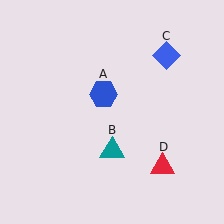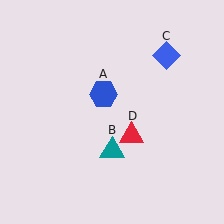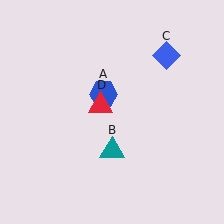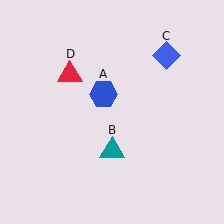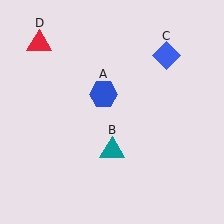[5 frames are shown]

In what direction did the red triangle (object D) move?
The red triangle (object D) moved up and to the left.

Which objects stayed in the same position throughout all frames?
Blue hexagon (object A) and teal triangle (object B) and blue diamond (object C) remained stationary.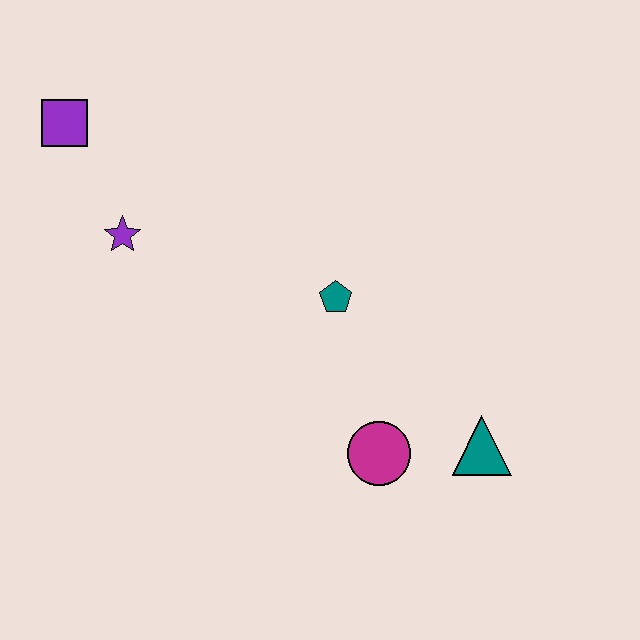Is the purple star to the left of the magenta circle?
Yes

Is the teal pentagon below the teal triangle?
No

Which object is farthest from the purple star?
The teal triangle is farthest from the purple star.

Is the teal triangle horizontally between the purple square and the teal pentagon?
No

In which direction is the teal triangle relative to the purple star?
The teal triangle is to the right of the purple star.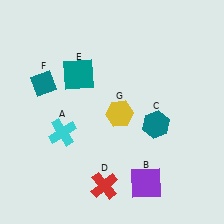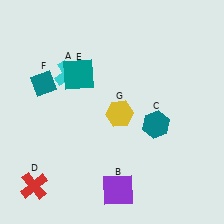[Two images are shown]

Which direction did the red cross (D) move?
The red cross (D) moved left.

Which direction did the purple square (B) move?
The purple square (B) moved left.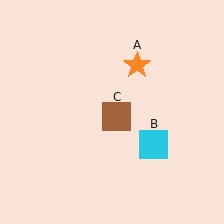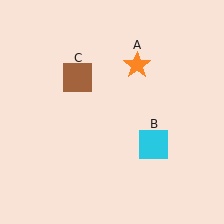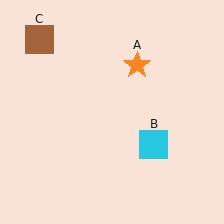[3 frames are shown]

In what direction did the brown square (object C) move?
The brown square (object C) moved up and to the left.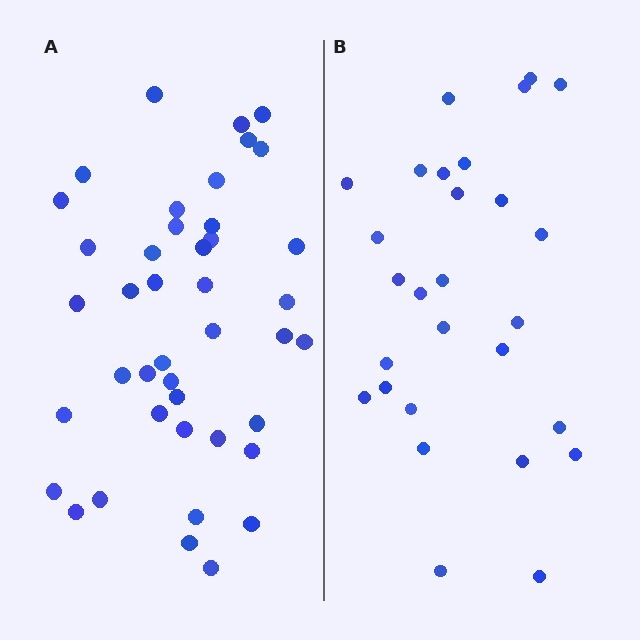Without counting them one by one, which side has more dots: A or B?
Region A (the left region) has more dots.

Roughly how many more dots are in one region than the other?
Region A has approximately 15 more dots than region B.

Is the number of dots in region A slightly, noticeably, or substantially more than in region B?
Region A has substantially more. The ratio is roughly 1.5 to 1.